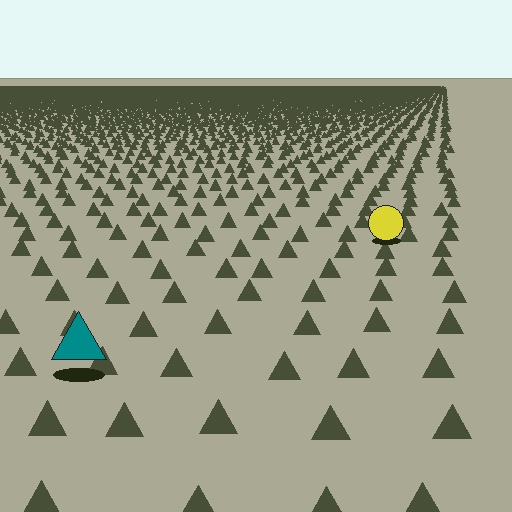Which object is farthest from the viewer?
The yellow circle is farthest from the viewer. It appears smaller and the ground texture around it is denser.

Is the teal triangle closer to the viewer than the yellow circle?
Yes. The teal triangle is closer — you can tell from the texture gradient: the ground texture is coarser near it.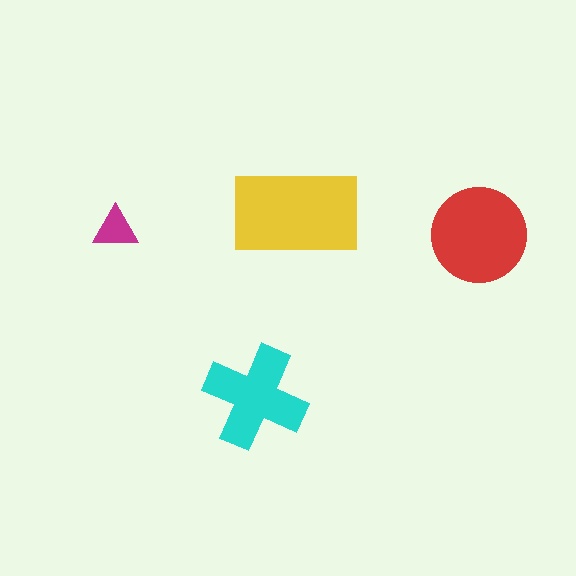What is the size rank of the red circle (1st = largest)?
2nd.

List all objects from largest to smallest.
The yellow rectangle, the red circle, the cyan cross, the magenta triangle.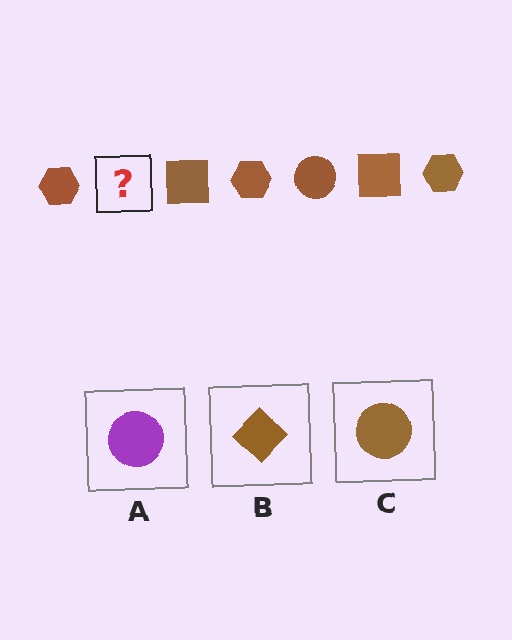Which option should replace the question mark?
Option C.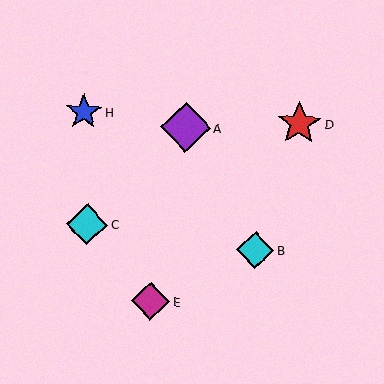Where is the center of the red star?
The center of the red star is at (299, 124).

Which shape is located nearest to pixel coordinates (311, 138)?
The red star (labeled D) at (299, 124) is nearest to that location.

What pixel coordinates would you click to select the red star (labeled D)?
Click at (299, 124) to select the red star D.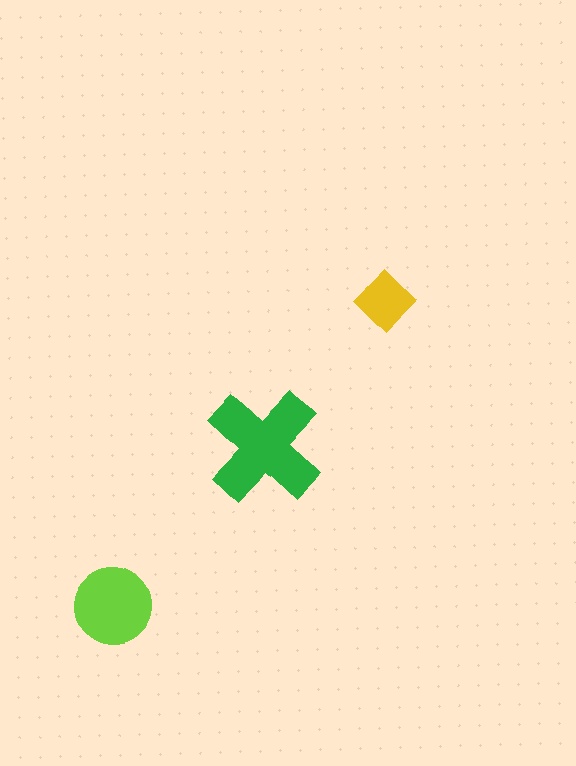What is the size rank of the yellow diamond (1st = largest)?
3rd.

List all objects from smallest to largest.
The yellow diamond, the lime circle, the green cross.